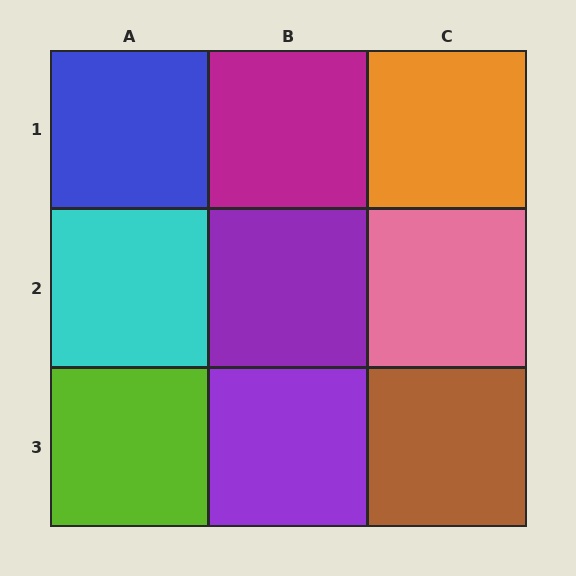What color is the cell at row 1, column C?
Orange.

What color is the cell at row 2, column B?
Purple.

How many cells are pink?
1 cell is pink.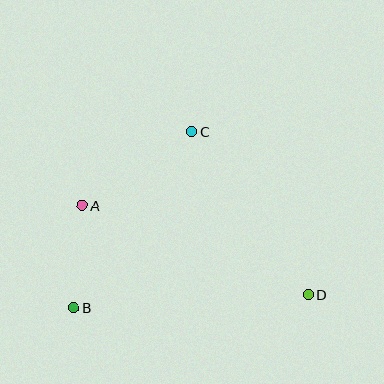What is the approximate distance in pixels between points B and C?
The distance between B and C is approximately 211 pixels.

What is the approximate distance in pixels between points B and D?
The distance between B and D is approximately 234 pixels.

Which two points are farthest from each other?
Points A and D are farthest from each other.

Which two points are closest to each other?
Points A and B are closest to each other.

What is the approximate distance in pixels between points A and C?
The distance between A and C is approximately 132 pixels.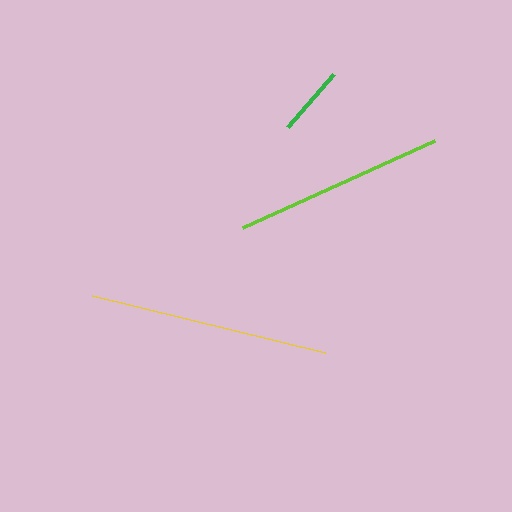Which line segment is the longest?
The yellow line is the longest at approximately 239 pixels.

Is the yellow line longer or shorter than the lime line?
The yellow line is longer than the lime line.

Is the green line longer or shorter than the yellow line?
The yellow line is longer than the green line.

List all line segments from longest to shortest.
From longest to shortest: yellow, lime, green.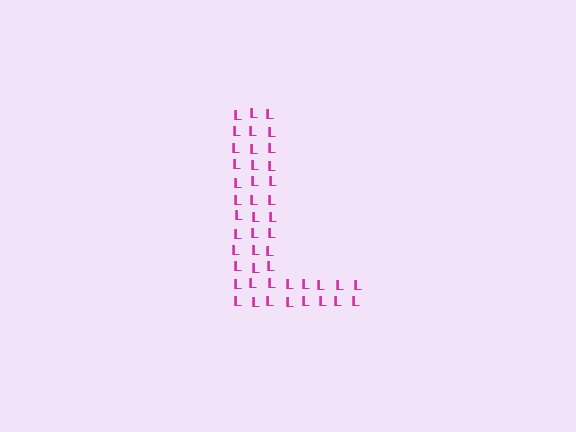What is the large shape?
The large shape is the letter L.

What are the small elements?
The small elements are letter L's.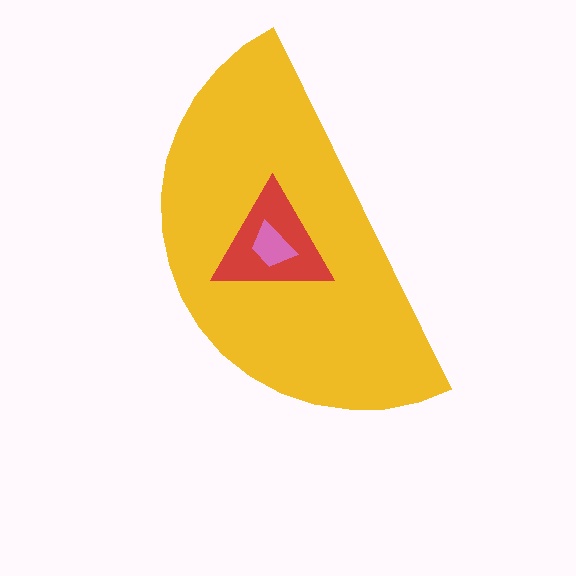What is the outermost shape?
The yellow semicircle.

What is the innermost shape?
The pink trapezoid.